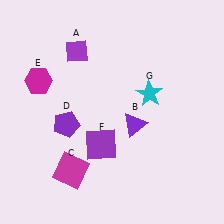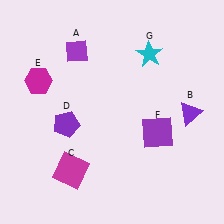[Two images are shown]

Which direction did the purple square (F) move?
The purple square (F) moved right.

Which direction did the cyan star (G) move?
The cyan star (G) moved up.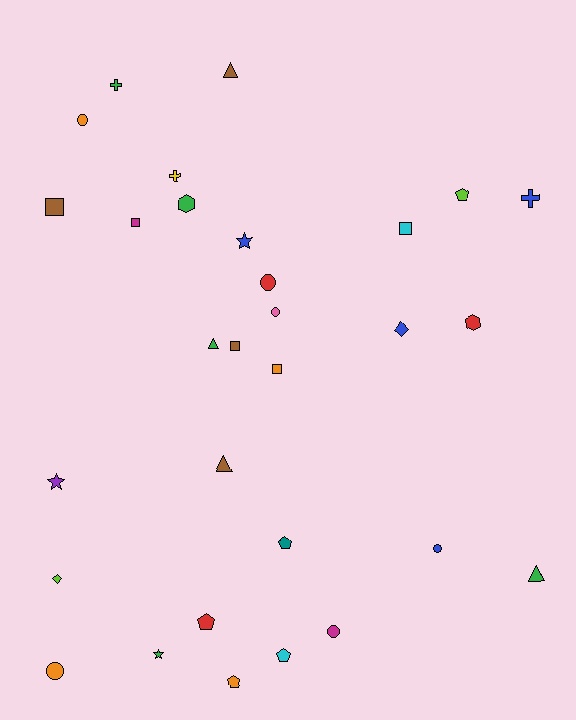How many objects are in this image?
There are 30 objects.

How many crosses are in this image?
There are 3 crosses.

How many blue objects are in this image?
There are 4 blue objects.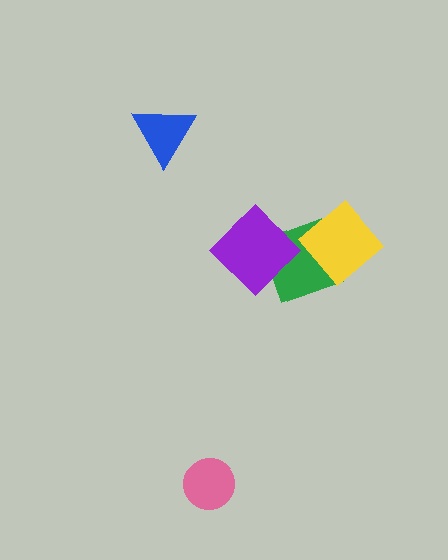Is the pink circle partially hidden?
No, no other shape covers it.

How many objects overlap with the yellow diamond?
1 object overlaps with the yellow diamond.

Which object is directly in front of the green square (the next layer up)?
The purple diamond is directly in front of the green square.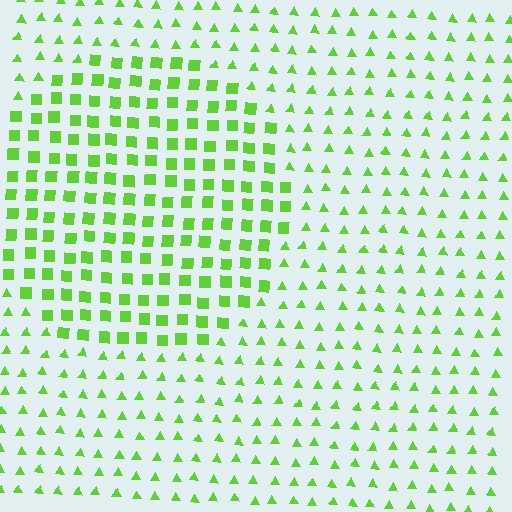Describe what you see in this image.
The image is filled with small lime elements arranged in a uniform grid. A circle-shaped region contains squares, while the surrounding area contains triangles. The boundary is defined purely by the change in element shape.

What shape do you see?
I see a circle.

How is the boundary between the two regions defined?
The boundary is defined by a change in element shape: squares inside vs. triangles outside. All elements share the same color and spacing.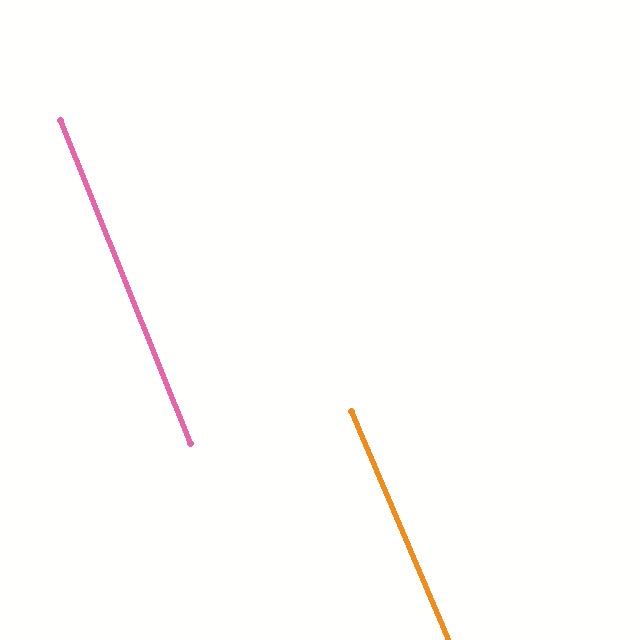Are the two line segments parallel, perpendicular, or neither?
Parallel — their directions differ by only 1.0°.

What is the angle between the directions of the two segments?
Approximately 1 degree.